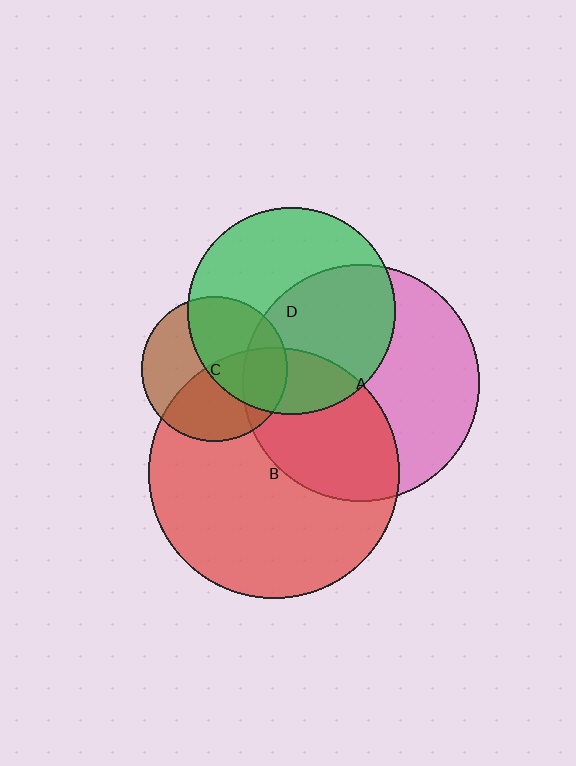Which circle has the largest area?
Circle B (red).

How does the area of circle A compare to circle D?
Approximately 1.3 times.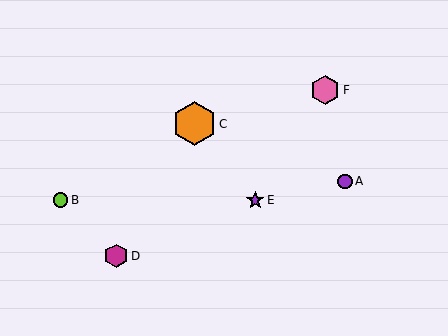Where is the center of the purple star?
The center of the purple star is at (255, 200).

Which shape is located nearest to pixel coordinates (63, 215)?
The lime circle (labeled B) at (61, 200) is nearest to that location.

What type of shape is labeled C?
Shape C is an orange hexagon.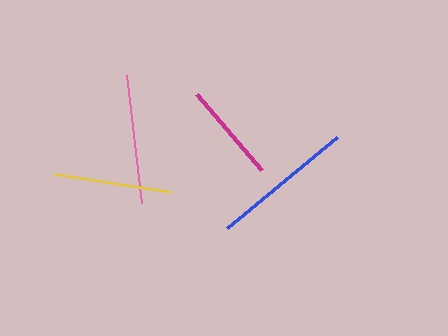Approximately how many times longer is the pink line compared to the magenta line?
The pink line is approximately 1.3 times the length of the magenta line.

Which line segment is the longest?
The blue line is the longest at approximately 142 pixels.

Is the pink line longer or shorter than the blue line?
The blue line is longer than the pink line.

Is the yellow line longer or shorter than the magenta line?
The yellow line is longer than the magenta line.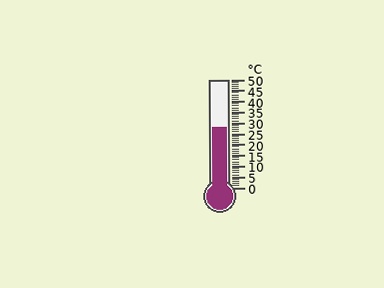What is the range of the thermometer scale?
The thermometer scale ranges from 0°C to 50°C.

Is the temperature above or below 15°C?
The temperature is above 15°C.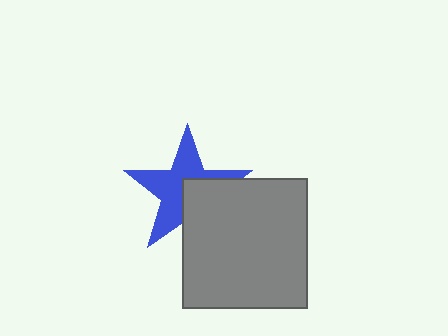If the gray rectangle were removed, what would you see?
You would see the complete blue star.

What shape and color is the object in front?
The object in front is a gray rectangle.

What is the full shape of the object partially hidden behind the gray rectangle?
The partially hidden object is a blue star.